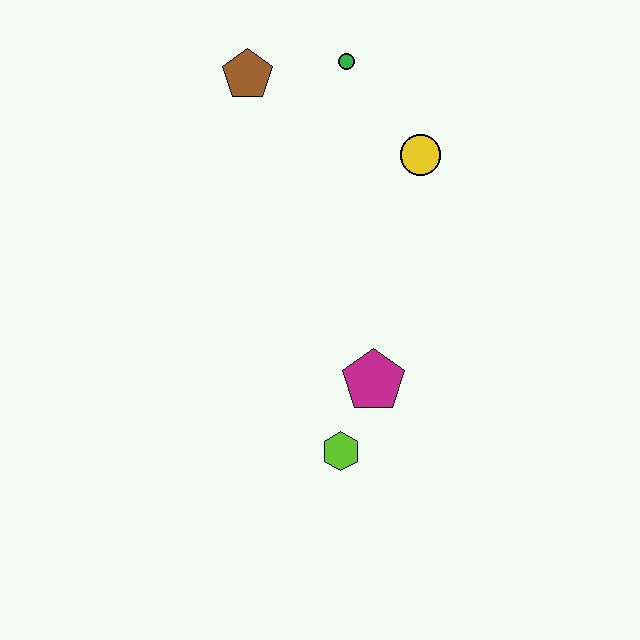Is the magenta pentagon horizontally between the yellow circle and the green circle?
Yes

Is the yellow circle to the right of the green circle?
Yes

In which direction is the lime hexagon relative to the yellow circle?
The lime hexagon is below the yellow circle.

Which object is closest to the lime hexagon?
The magenta pentagon is closest to the lime hexagon.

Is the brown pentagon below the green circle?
Yes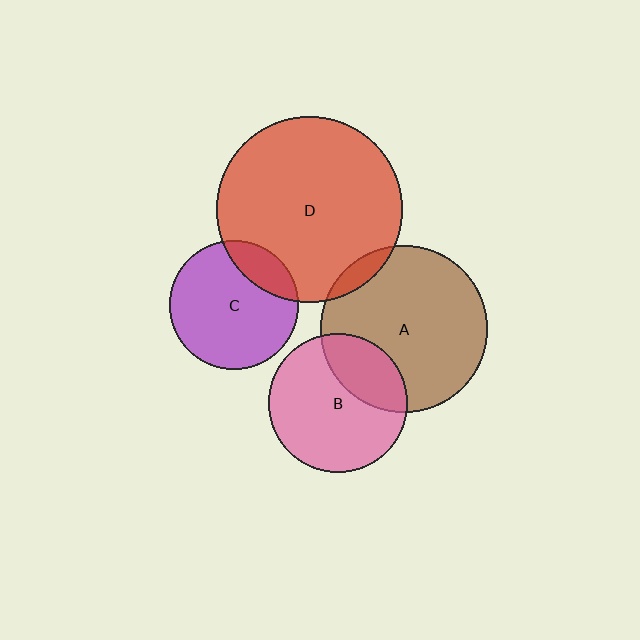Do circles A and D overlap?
Yes.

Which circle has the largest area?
Circle D (red).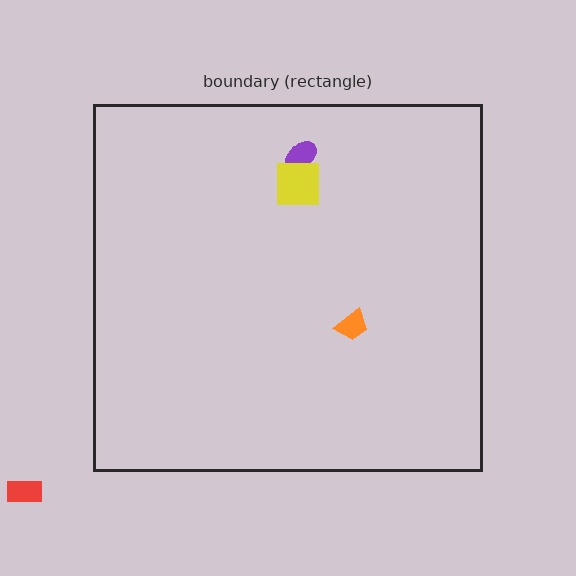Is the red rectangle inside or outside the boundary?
Outside.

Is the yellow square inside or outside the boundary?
Inside.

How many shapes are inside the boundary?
3 inside, 1 outside.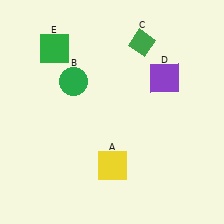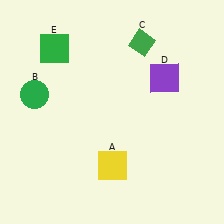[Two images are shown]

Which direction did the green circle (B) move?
The green circle (B) moved left.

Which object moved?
The green circle (B) moved left.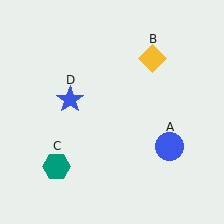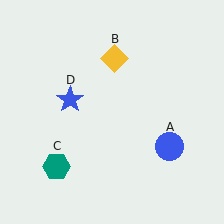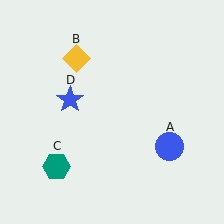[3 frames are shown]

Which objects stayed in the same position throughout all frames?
Blue circle (object A) and teal hexagon (object C) and blue star (object D) remained stationary.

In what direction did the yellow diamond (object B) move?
The yellow diamond (object B) moved left.